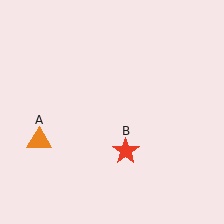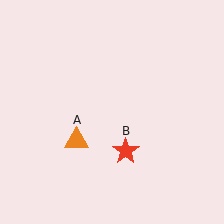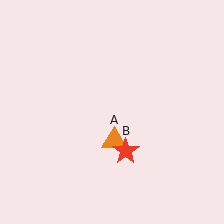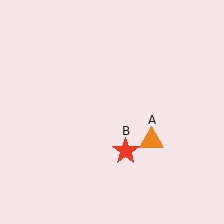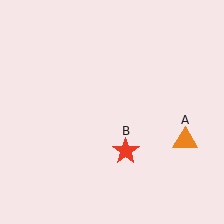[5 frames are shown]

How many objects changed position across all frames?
1 object changed position: orange triangle (object A).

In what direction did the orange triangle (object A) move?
The orange triangle (object A) moved right.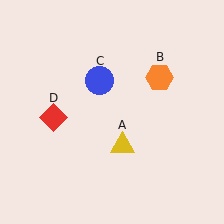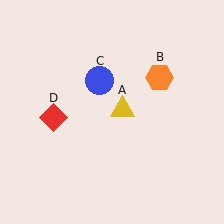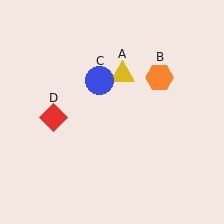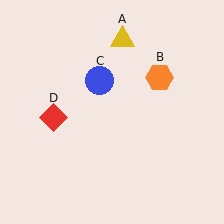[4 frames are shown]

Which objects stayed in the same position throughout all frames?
Orange hexagon (object B) and blue circle (object C) and red diamond (object D) remained stationary.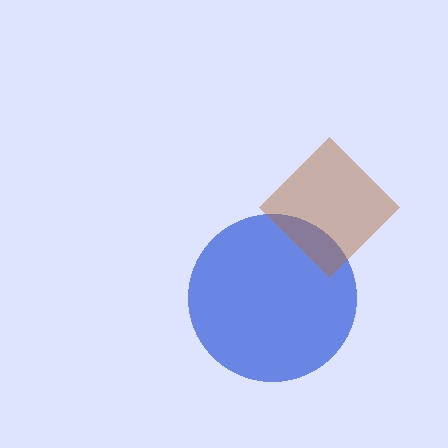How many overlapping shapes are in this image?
There are 2 overlapping shapes in the image.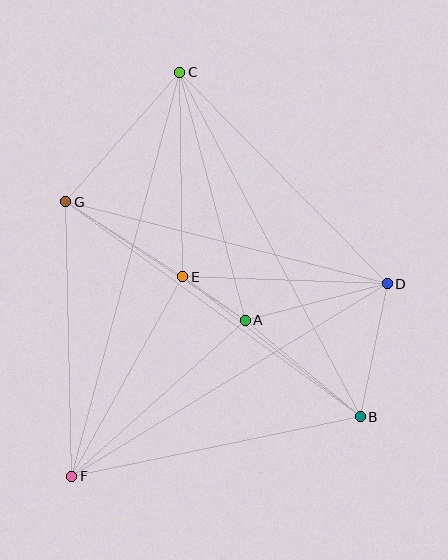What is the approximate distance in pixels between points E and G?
The distance between E and G is approximately 139 pixels.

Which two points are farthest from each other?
Points C and F are farthest from each other.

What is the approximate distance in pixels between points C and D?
The distance between C and D is approximately 296 pixels.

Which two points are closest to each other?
Points A and E are closest to each other.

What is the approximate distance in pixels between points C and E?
The distance between C and E is approximately 204 pixels.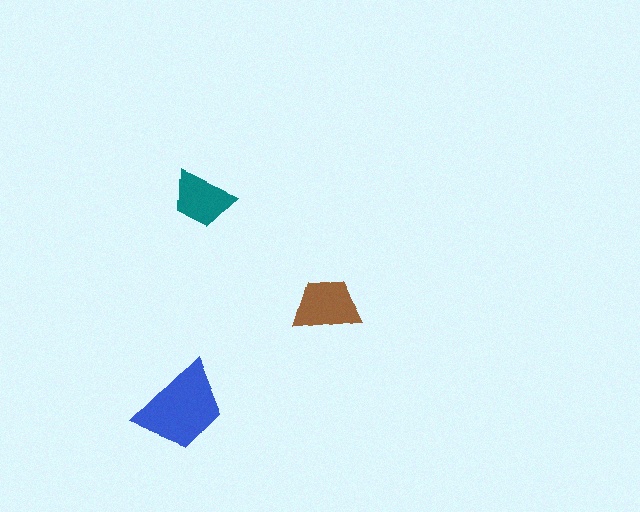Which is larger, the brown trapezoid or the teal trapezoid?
The brown one.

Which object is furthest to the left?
The blue trapezoid is leftmost.